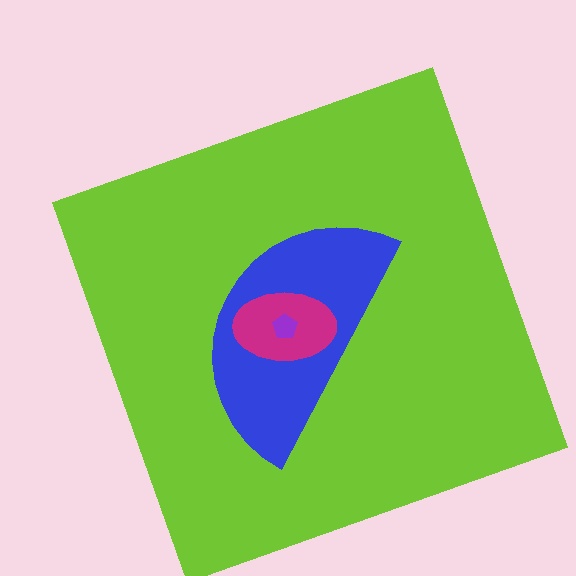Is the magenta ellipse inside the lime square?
Yes.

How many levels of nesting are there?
4.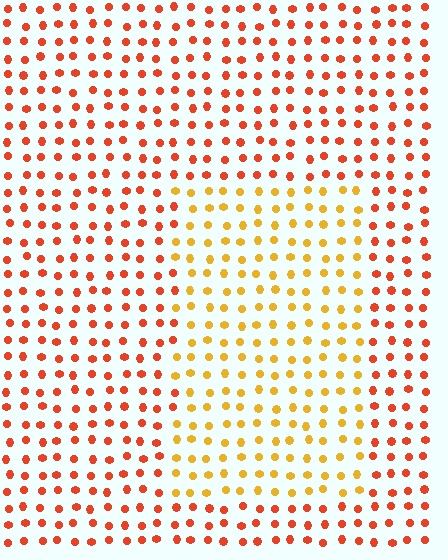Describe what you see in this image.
The image is filled with small red elements in a uniform arrangement. A rectangle-shaped region is visible where the elements are tinted to a slightly different hue, forming a subtle color boundary.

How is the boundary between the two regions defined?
The boundary is defined purely by a slight shift in hue (about 35 degrees). Spacing, size, and orientation are identical on both sides.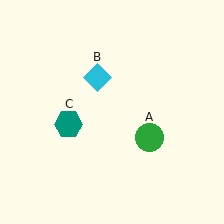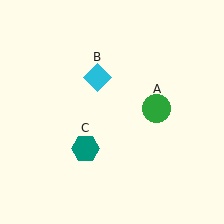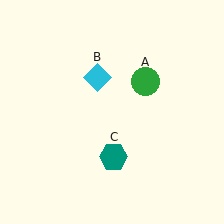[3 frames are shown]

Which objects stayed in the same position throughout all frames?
Cyan diamond (object B) remained stationary.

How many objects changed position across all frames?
2 objects changed position: green circle (object A), teal hexagon (object C).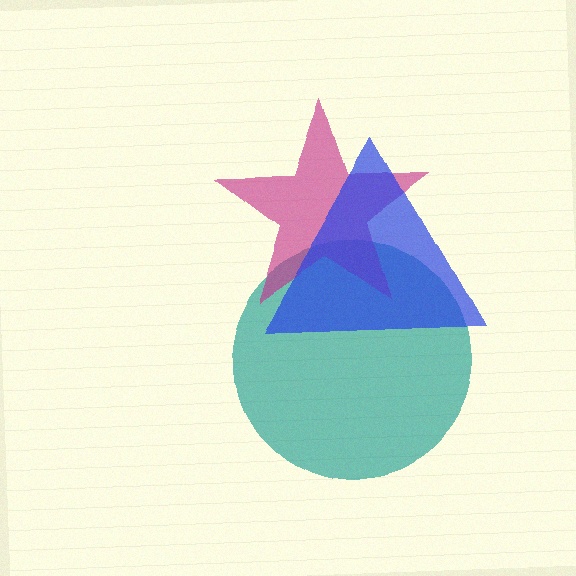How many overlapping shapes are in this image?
There are 3 overlapping shapes in the image.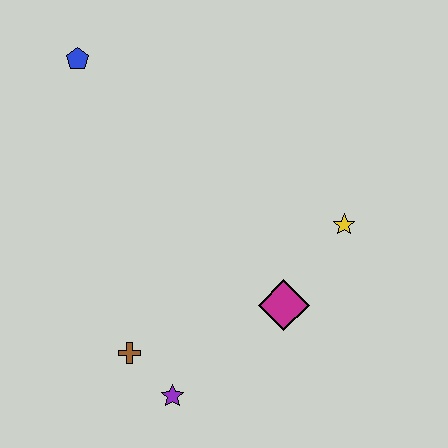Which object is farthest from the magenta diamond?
The blue pentagon is farthest from the magenta diamond.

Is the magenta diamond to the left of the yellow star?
Yes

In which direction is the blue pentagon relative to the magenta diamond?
The blue pentagon is above the magenta diamond.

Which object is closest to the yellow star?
The magenta diamond is closest to the yellow star.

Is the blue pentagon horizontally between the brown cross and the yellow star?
No